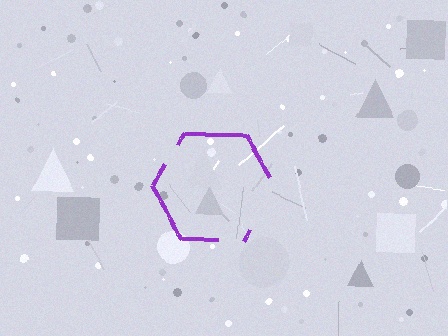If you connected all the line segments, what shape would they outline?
They would outline a hexagon.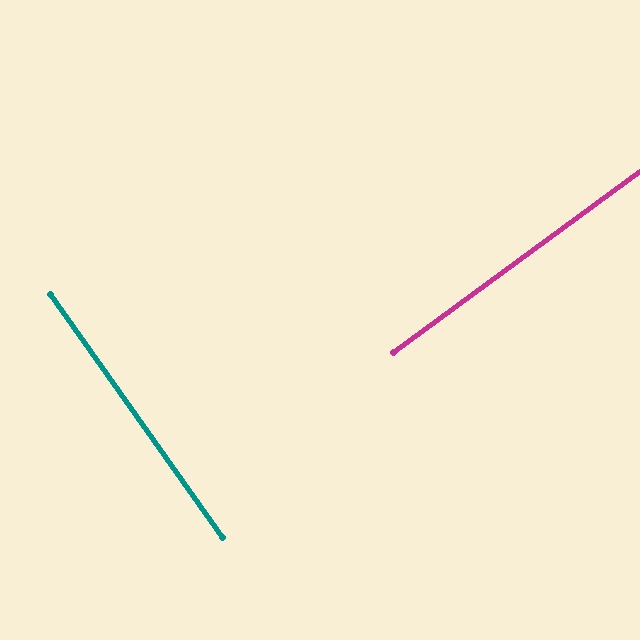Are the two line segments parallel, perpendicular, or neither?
Perpendicular — they meet at approximately 89°.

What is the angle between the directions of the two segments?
Approximately 89 degrees.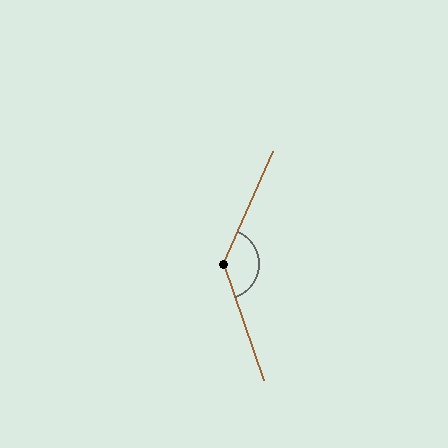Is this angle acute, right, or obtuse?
It is obtuse.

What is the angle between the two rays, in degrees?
Approximately 137 degrees.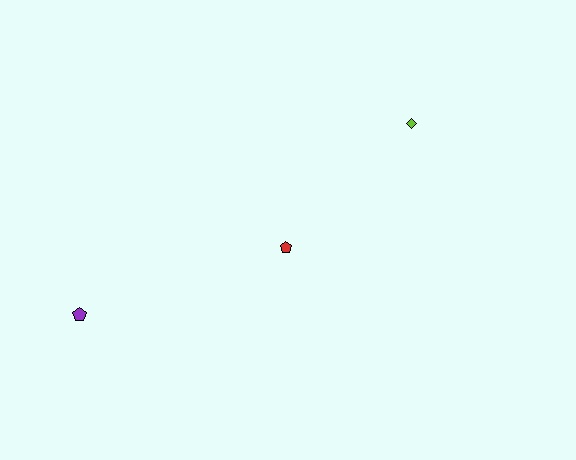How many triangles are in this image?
There are no triangles.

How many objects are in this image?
There are 3 objects.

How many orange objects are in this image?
There are no orange objects.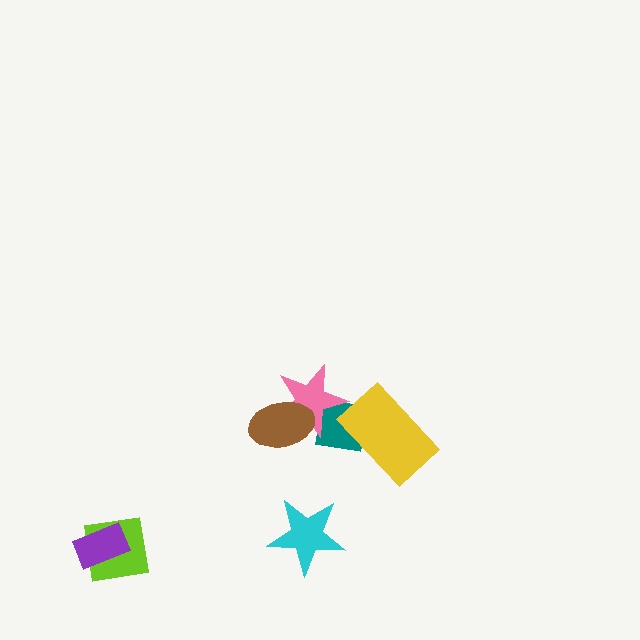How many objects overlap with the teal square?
2 objects overlap with the teal square.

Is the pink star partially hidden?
Yes, it is partially covered by another shape.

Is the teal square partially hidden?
Yes, it is partially covered by another shape.